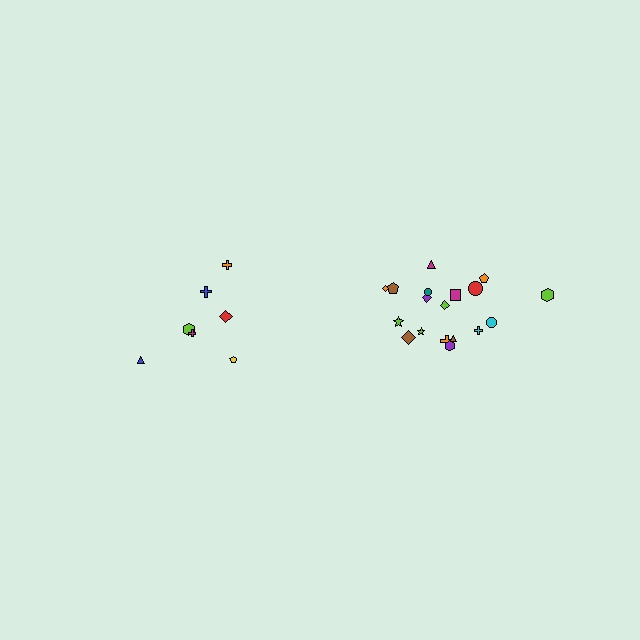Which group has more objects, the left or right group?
The right group.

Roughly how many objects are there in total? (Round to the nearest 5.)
Roughly 25 objects in total.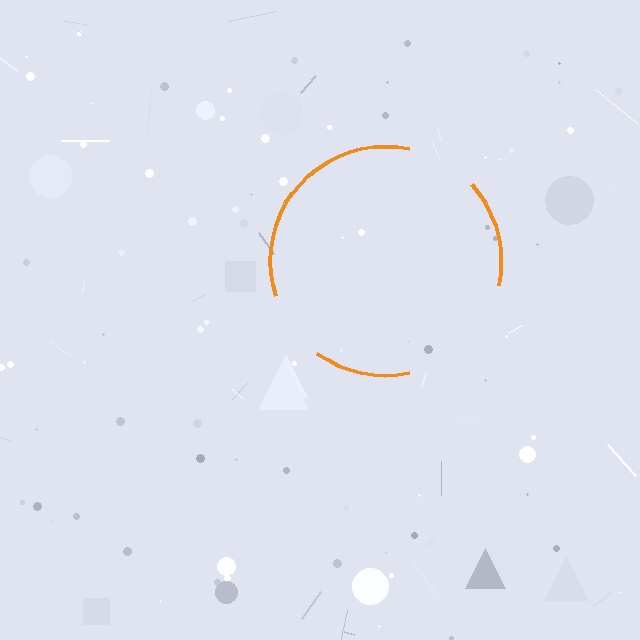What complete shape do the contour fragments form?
The contour fragments form a circle.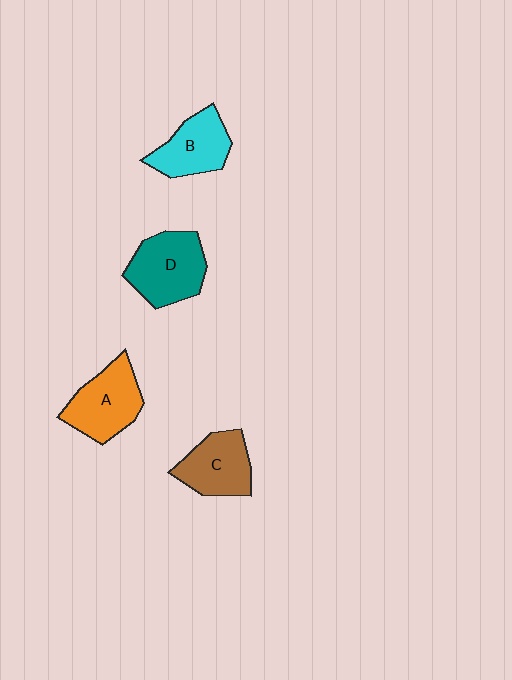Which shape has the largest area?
Shape D (teal).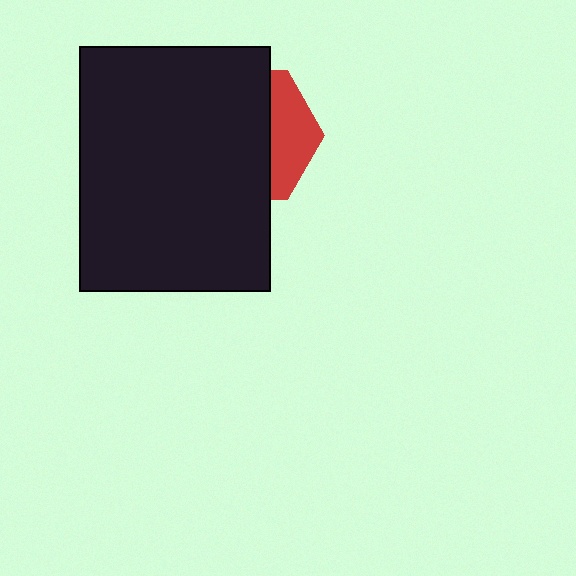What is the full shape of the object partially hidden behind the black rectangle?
The partially hidden object is a red hexagon.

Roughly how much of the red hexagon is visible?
A small part of it is visible (roughly 31%).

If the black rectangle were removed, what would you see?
You would see the complete red hexagon.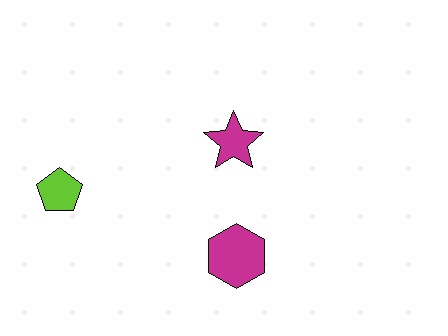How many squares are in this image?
There are no squares.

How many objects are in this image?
There are 3 objects.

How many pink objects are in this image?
There are no pink objects.